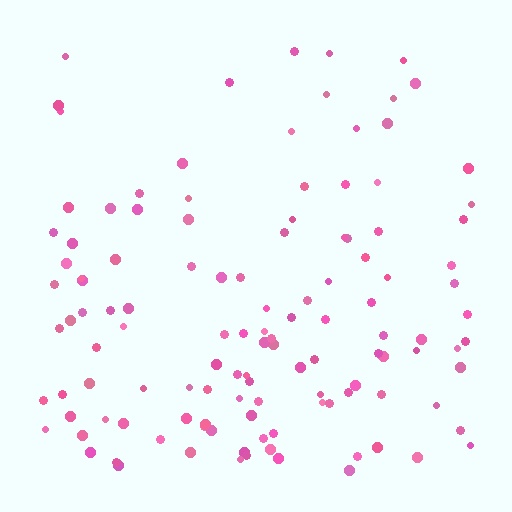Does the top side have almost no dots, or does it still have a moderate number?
Still a moderate number, just noticeably fewer than the bottom.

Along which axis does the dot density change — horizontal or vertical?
Vertical.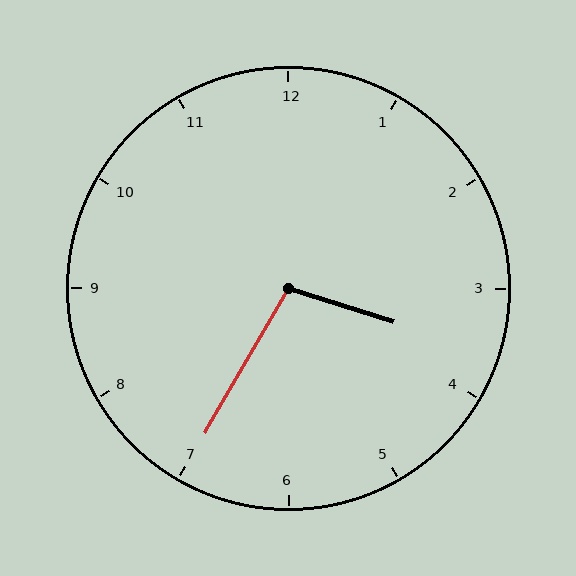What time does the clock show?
3:35.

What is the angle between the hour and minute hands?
Approximately 102 degrees.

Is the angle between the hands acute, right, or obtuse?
It is obtuse.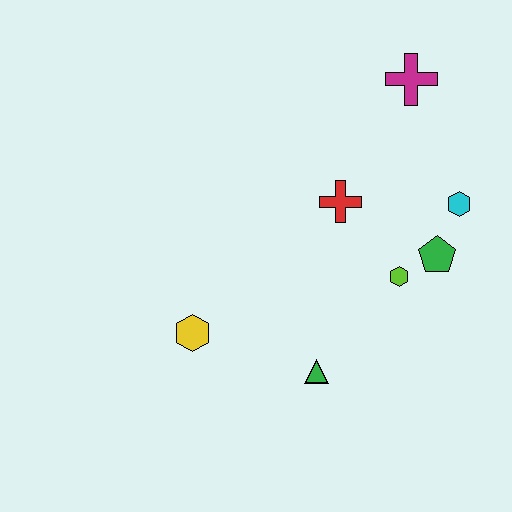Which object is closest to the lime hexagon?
The green pentagon is closest to the lime hexagon.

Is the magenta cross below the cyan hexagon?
No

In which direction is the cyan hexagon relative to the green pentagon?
The cyan hexagon is above the green pentagon.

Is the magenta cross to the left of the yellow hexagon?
No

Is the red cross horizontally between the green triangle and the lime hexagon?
Yes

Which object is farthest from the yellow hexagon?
The magenta cross is farthest from the yellow hexagon.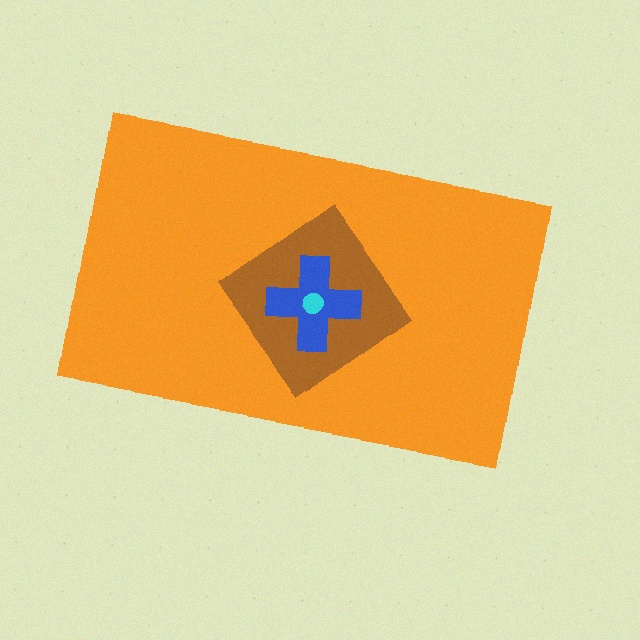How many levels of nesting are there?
4.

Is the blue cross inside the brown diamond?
Yes.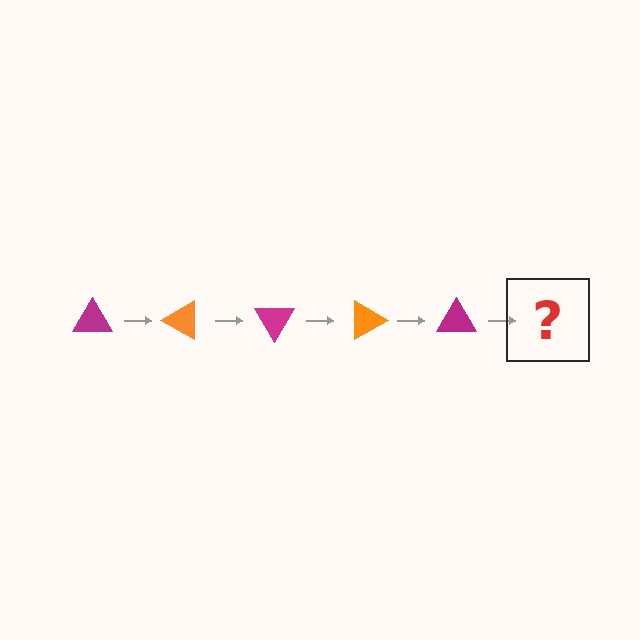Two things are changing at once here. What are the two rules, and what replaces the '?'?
The two rules are that it rotates 30 degrees each step and the color cycles through magenta and orange. The '?' should be an orange triangle, rotated 150 degrees from the start.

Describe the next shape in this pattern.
It should be an orange triangle, rotated 150 degrees from the start.